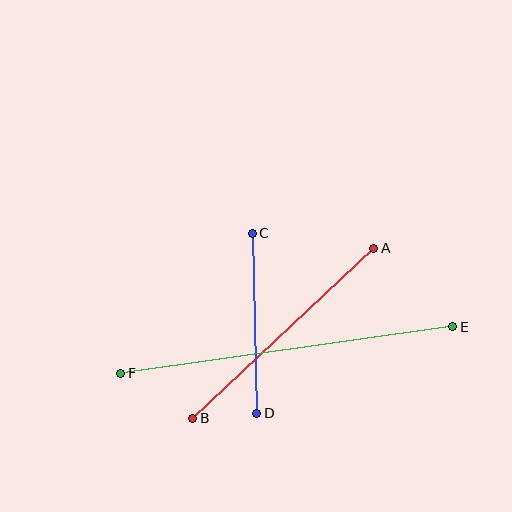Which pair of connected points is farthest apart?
Points E and F are farthest apart.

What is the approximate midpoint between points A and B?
The midpoint is at approximately (283, 333) pixels.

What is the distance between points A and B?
The distance is approximately 248 pixels.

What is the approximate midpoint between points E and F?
The midpoint is at approximately (287, 350) pixels.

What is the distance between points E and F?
The distance is approximately 335 pixels.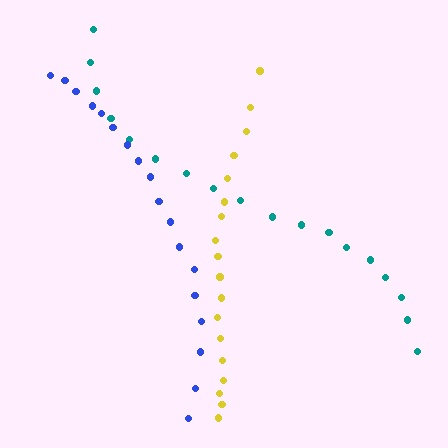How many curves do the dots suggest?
There are 3 distinct paths.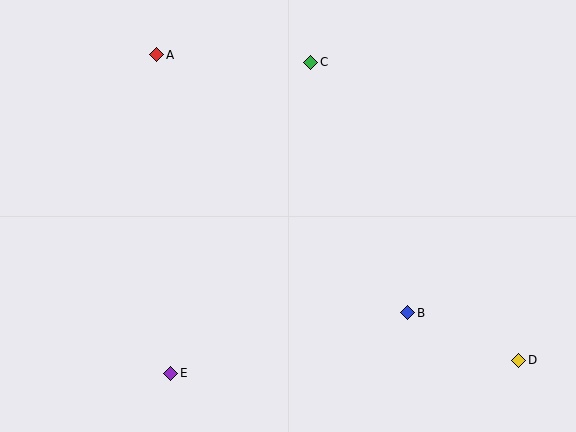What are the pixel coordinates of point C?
Point C is at (311, 62).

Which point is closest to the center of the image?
Point B at (408, 313) is closest to the center.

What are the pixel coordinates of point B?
Point B is at (408, 313).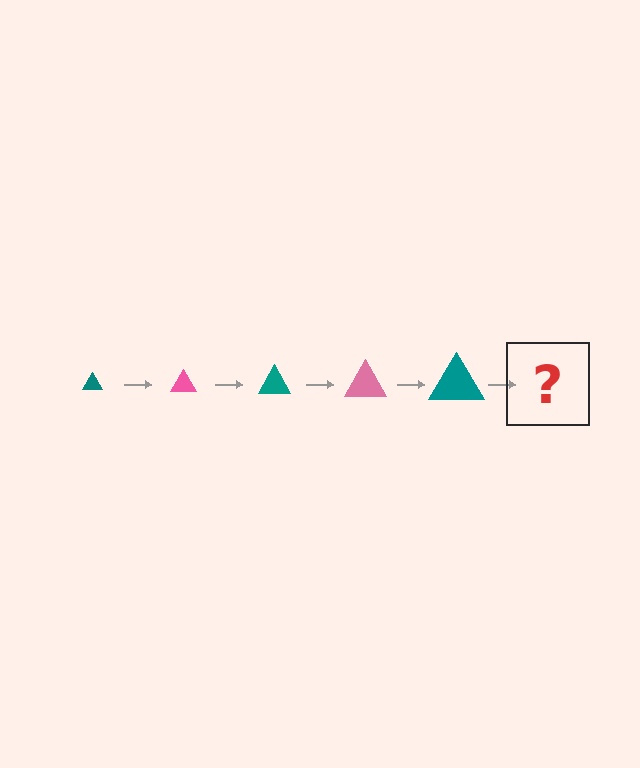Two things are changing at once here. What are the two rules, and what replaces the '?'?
The two rules are that the triangle grows larger each step and the color cycles through teal and pink. The '?' should be a pink triangle, larger than the previous one.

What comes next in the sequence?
The next element should be a pink triangle, larger than the previous one.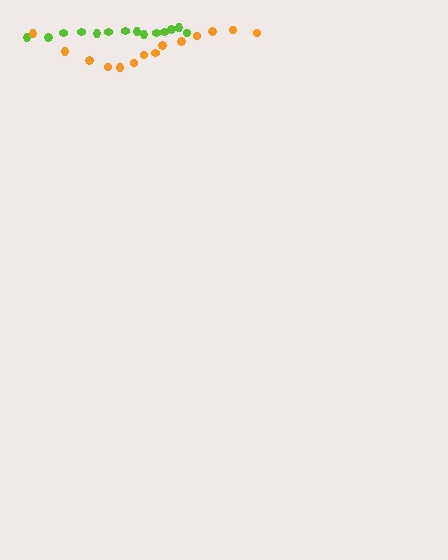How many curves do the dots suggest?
There are 2 distinct paths.